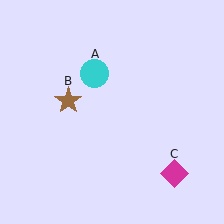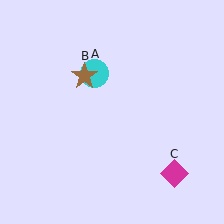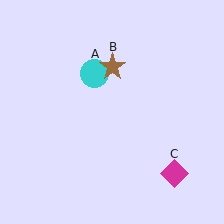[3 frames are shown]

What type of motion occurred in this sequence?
The brown star (object B) rotated clockwise around the center of the scene.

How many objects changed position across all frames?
1 object changed position: brown star (object B).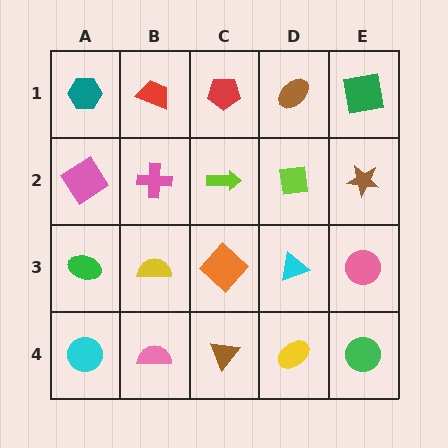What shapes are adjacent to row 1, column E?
A brown star (row 2, column E), a brown ellipse (row 1, column D).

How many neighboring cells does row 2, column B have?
4.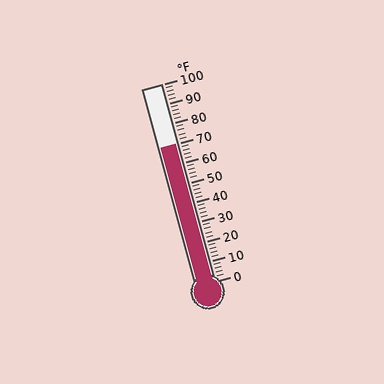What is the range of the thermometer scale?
The thermometer scale ranges from 0°F to 100°F.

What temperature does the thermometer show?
The thermometer shows approximately 70°F.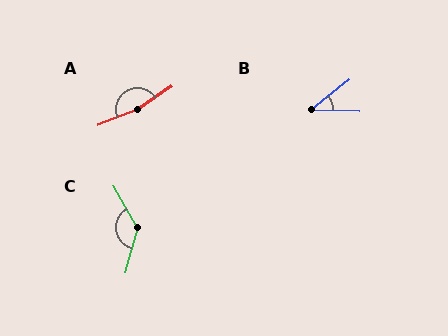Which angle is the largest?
A, at approximately 168 degrees.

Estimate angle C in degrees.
Approximately 136 degrees.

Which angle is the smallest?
B, at approximately 40 degrees.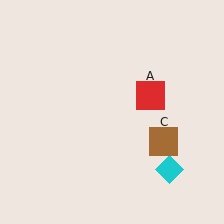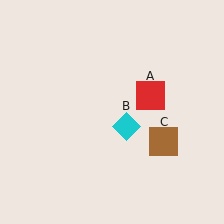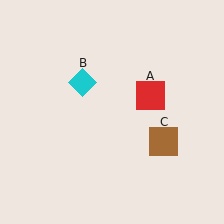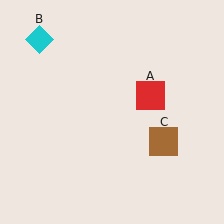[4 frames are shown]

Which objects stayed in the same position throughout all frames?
Red square (object A) and brown square (object C) remained stationary.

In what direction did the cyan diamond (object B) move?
The cyan diamond (object B) moved up and to the left.